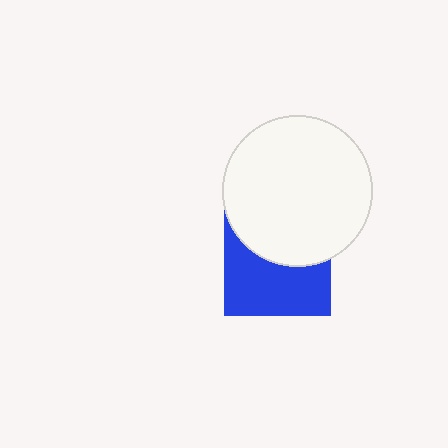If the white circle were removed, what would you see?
You would see the complete blue square.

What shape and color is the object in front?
The object in front is a white circle.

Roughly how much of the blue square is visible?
About half of it is visible (roughly 56%).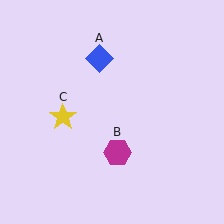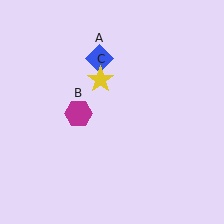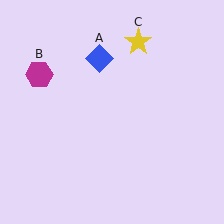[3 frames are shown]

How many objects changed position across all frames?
2 objects changed position: magenta hexagon (object B), yellow star (object C).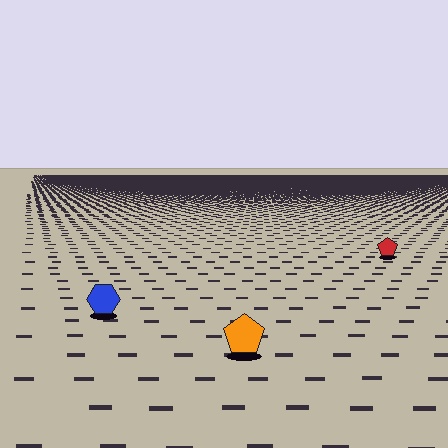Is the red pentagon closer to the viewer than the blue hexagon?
No. The blue hexagon is closer — you can tell from the texture gradient: the ground texture is coarser near it.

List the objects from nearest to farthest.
From nearest to farthest: the orange pentagon, the blue hexagon, the red pentagon.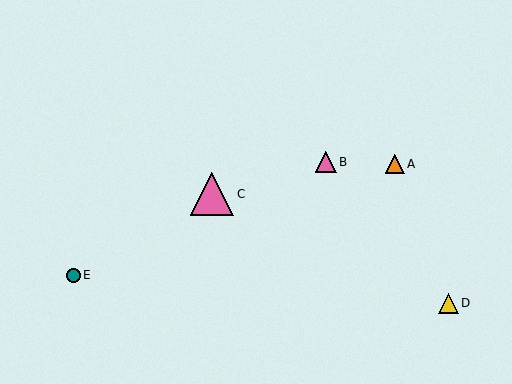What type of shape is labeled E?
Shape E is a teal circle.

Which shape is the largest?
The pink triangle (labeled C) is the largest.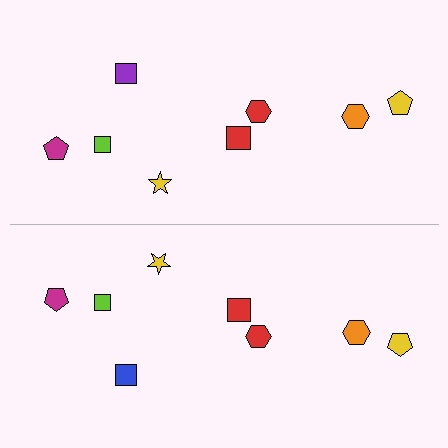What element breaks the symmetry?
The blue square on the bottom side breaks the symmetry — its mirror counterpart is purple.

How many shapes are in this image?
There are 16 shapes in this image.